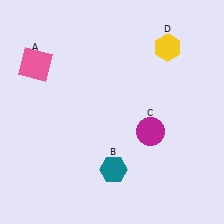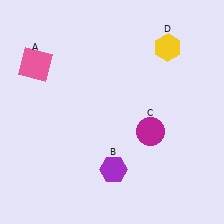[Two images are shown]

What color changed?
The hexagon (B) changed from teal in Image 1 to purple in Image 2.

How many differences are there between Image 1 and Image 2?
There is 1 difference between the two images.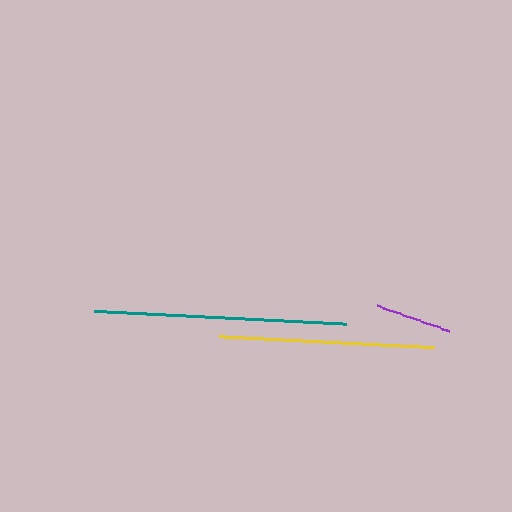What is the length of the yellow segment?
The yellow segment is approximately 216 pixels long.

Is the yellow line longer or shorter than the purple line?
The yellow line is longer than the purple line.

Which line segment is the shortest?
The purple line is the shortest at approximately 78 pixels.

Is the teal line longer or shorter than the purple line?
The teal line is longer than the purple line.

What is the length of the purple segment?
The purple segment is approximately 78 pixels long.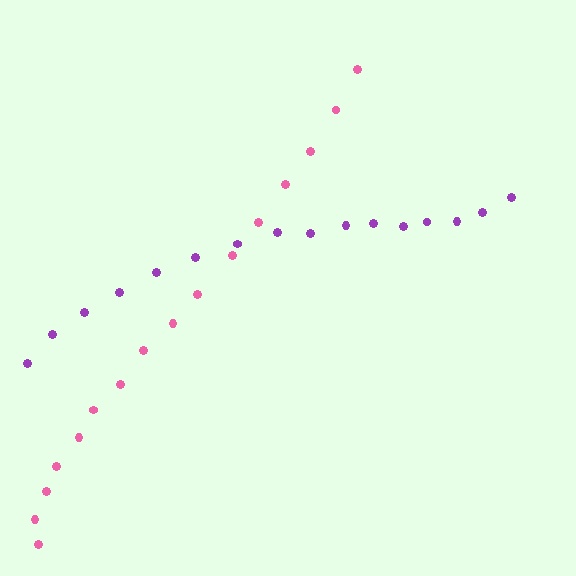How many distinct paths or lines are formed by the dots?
There are 2 distinct paths.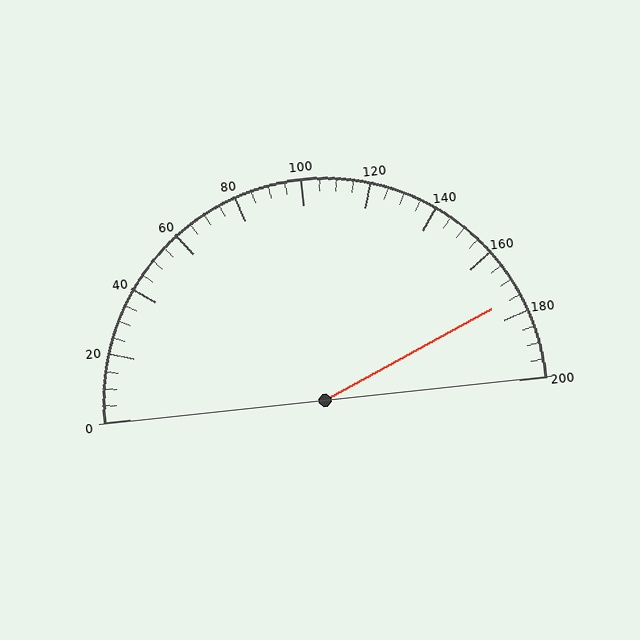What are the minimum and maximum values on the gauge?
The gauge ranges from 0 to 200.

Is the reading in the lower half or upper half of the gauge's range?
The reading is in the upper half of the range (0 to 200).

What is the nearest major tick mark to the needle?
The nearest major tick mark is 180.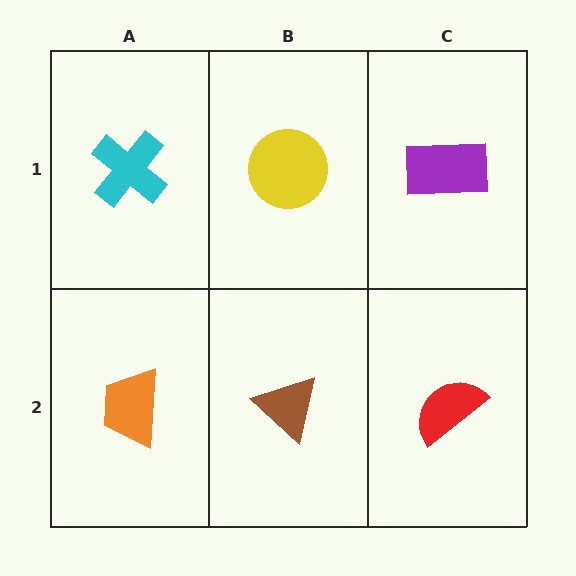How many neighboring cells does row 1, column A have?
2.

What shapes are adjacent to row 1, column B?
A brown triangle (row 2, column B), a cyan cross (row 1, column A), a purple rectangle (row 1, column C).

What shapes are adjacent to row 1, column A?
An orange trapezoid (row 2, column A), a yellow circle (row 1, column B).